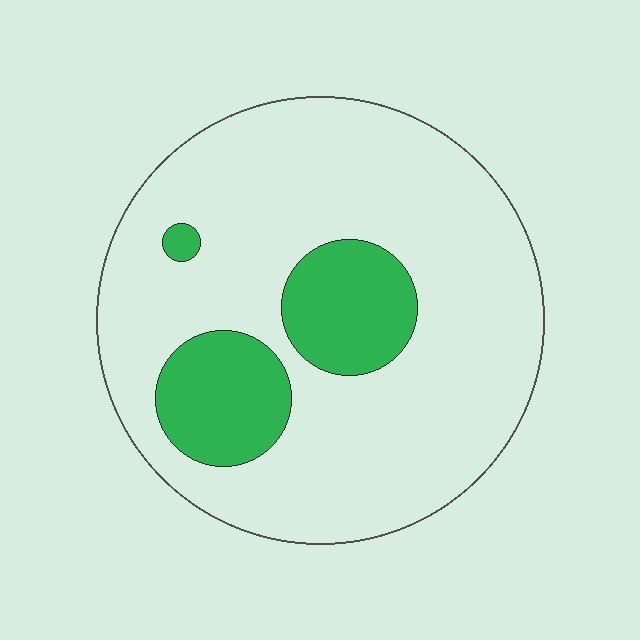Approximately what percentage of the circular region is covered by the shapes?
Approximately 20%.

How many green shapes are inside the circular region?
3.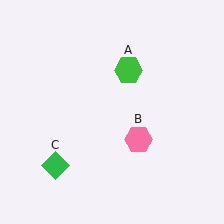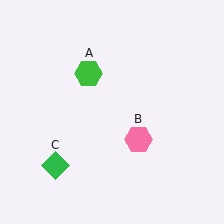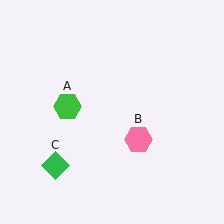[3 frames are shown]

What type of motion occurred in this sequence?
The green hexagon (object A) rotated counterclockwise around the center of the scene.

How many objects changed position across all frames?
1 object changed position: green hexagon (object A).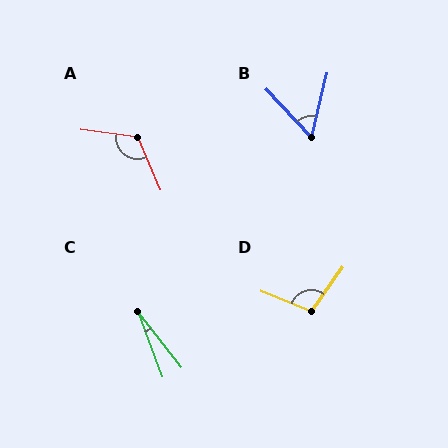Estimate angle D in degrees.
Approximately 104 degrees.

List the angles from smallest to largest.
C (18°), B (56°), D (104°), A (121°).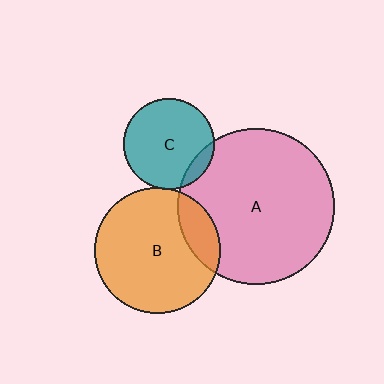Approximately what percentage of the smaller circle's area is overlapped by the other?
Approximately 15%.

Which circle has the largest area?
Circle A (pink).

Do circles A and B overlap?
Yes.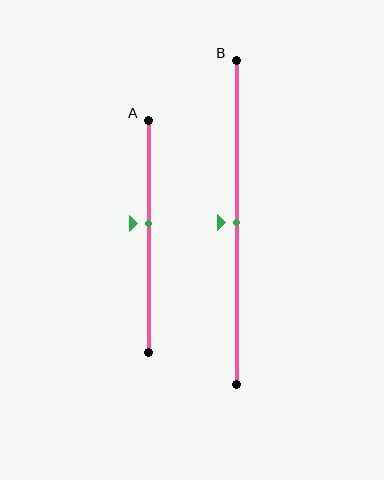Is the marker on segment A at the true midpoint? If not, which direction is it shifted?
No, the marker on segment A is shifted upward by about 5% of the segment length.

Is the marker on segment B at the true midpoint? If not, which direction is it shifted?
Yes, the marker on segment B is at the true midpoint.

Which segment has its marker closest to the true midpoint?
Segment B has its marker closest to the true midpoint.